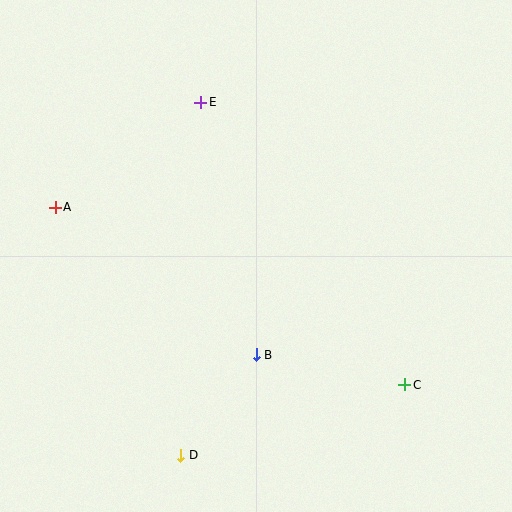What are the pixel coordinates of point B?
Point B is at (256, 355).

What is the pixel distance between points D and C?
The distance between D and C is 235 pixels.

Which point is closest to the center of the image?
Point B at (256, 355) is closest to the center.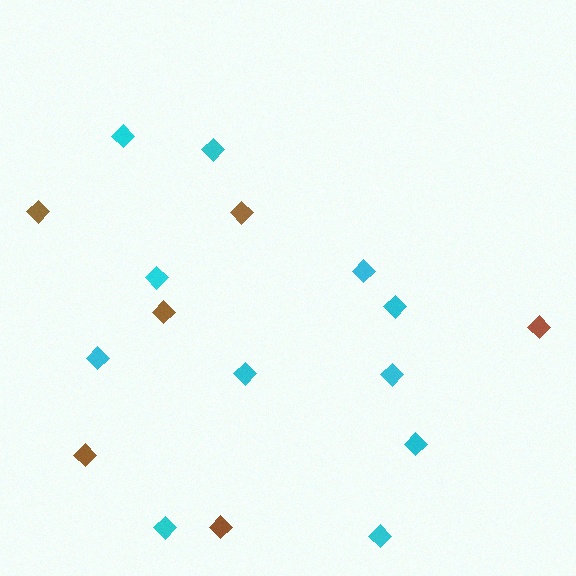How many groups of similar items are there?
There are 2 groups: one group of brown diamonds (6) and one group of cyan diamonds (11).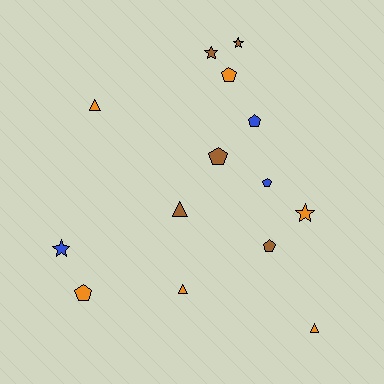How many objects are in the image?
There are 14 objects.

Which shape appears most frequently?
Pentagon, with 6 objects.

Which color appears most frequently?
Orange, with 6 objects.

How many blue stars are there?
There is 1 blue star.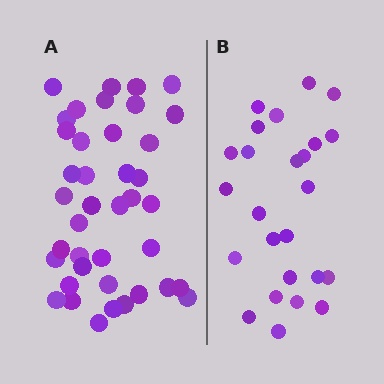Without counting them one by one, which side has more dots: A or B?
Region A (the left region) has more dots.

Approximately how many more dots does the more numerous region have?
Region A has approximately 15 more dots than region B.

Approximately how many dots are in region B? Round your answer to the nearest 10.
About 20 dots. (The exact count is 25, which rounds to 20.)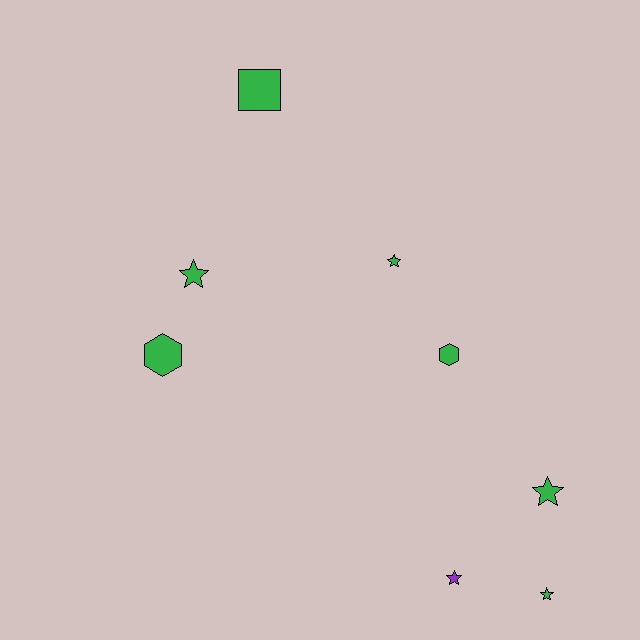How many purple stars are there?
There is 1 purple star.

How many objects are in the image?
There are 8 objects.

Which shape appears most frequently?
Star, with 5 objects.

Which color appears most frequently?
Green, with 7 objects.